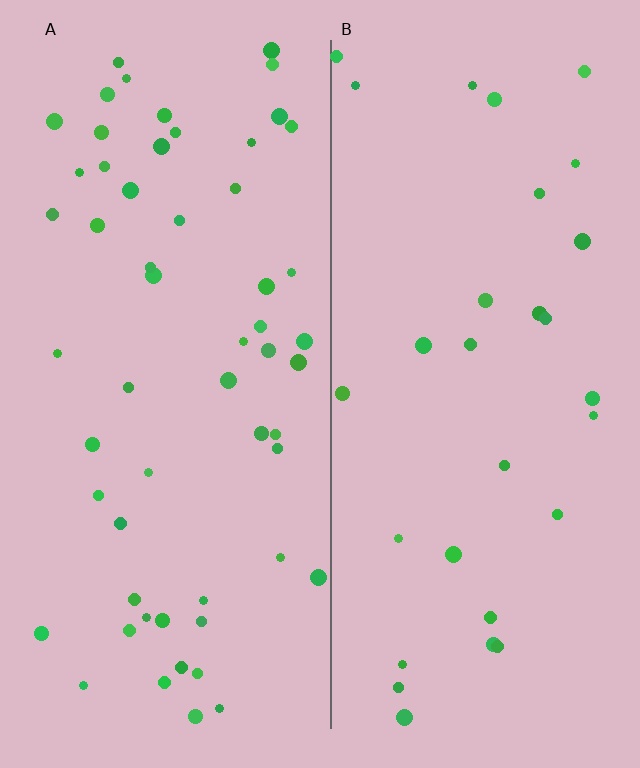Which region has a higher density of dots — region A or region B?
A (the left).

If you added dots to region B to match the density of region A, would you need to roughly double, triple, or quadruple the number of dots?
Approximately double.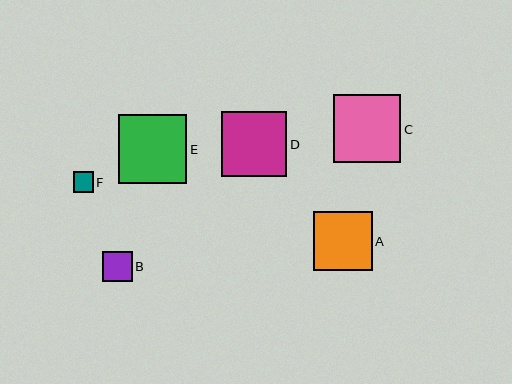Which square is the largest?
Square E is the largest with a size of approximately 68 pixels.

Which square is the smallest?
Square F is the smallest with a size of approximately 20 pixels.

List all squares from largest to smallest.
From largest to smallest: E, C, D, A, B, F.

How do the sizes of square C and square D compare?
Square C and square D are approximately the same size.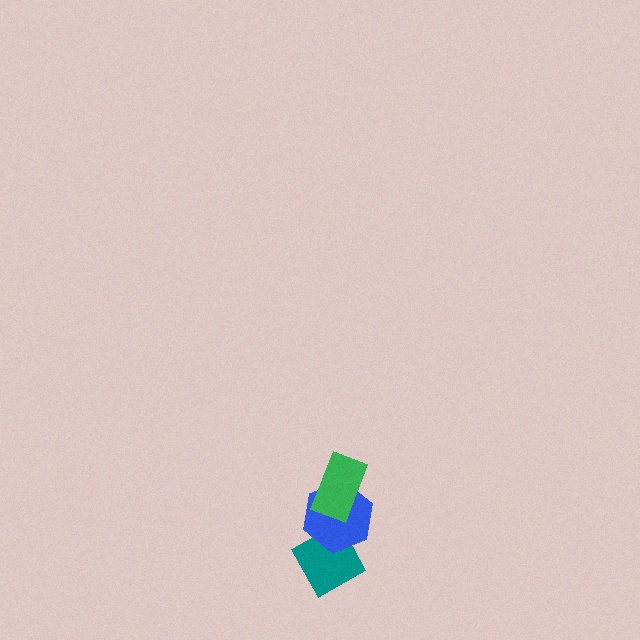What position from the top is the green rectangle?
The green rectangle is 1st from the top.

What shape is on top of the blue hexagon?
The green rectangle is on top of the blue hexagon.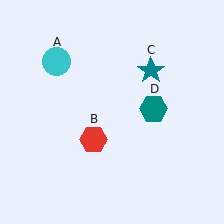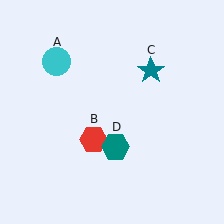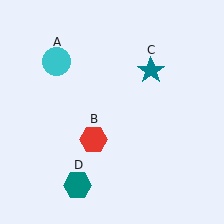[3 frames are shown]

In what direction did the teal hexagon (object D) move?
The teal hexagon (object D) moved down and to the left.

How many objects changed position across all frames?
1 object changed position: teal hexagon (object D).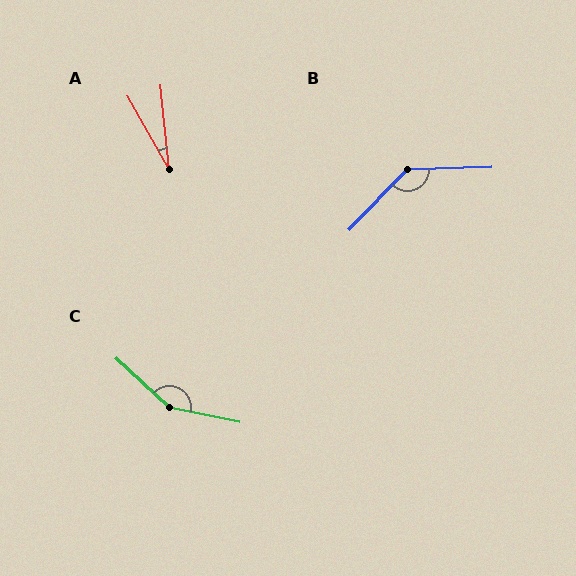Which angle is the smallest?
A, at approximately 24 degrees.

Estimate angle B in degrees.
Approximately 136 degrees.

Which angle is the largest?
C, at approximately 149 degrees.